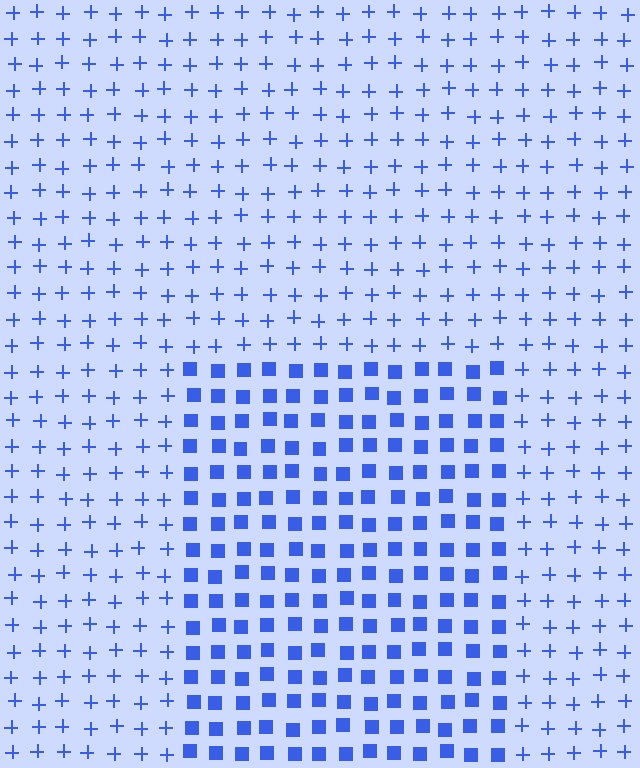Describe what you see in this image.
The image is filled with small blue elements arranged in a uniform grid. A rectangle-shaped region contains squares, while the surrounding area contains plus signs. The boundary is defined purely by the change in element shape.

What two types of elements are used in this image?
The image uses squares inside the rectangle region and plus signs outside it.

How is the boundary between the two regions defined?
The boundary is defined by a change in element shape: squares inside vs. plus signs outside. All elements share the same color and spacing.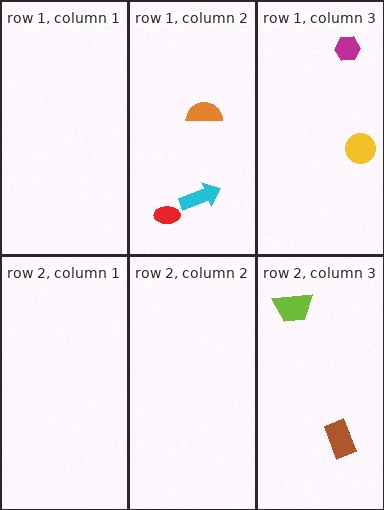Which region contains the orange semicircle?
The row 1, column 2 region.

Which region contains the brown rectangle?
The row 2, column 3 region.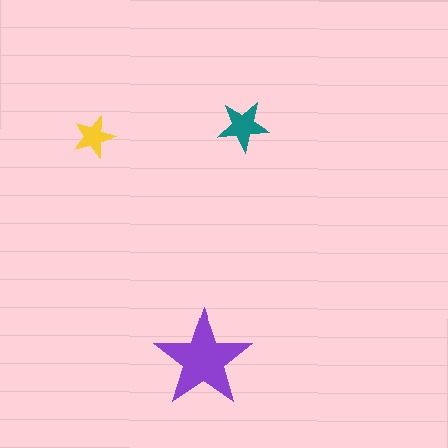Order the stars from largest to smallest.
the purple one, the teal one, the yellow one.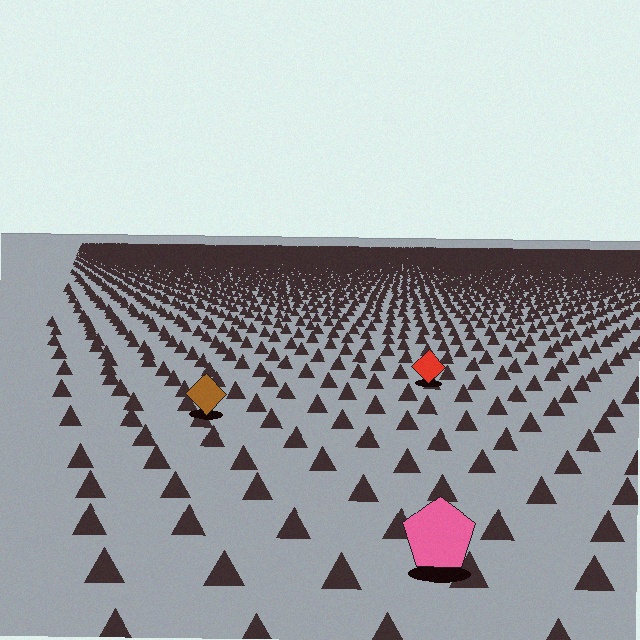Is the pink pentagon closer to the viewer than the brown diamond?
Yes. The pink pentagon is closer — you can tell from the texture gradient: the ground texture is coarser near it.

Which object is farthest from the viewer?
The red diamond is farthest from the viewer. It appears smaller and the ground texture around it is denser.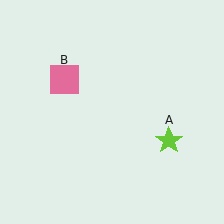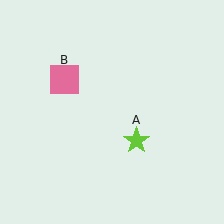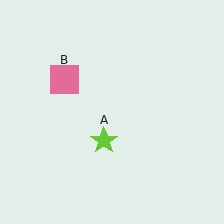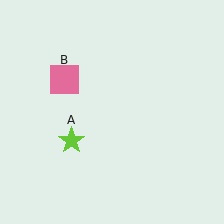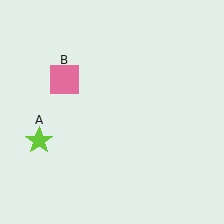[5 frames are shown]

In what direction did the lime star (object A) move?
The lime star (object A) moved left.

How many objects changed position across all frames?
1 object changed position: lime star (object A).